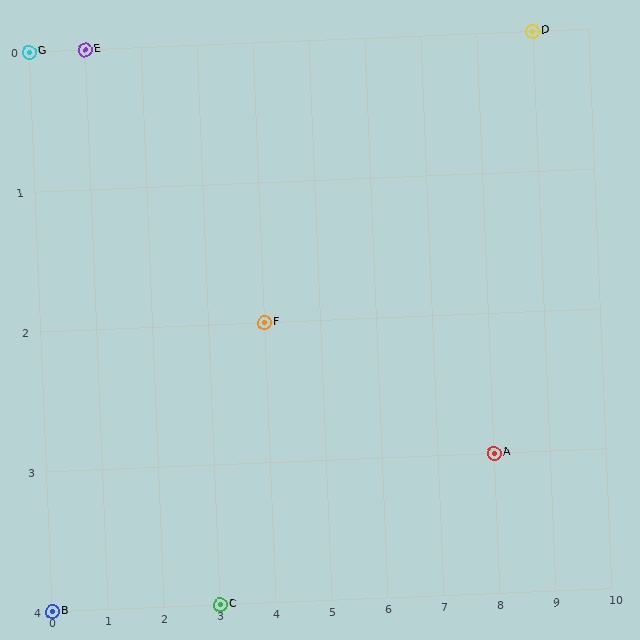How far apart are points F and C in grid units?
Points F and C are 1 column and 2 rows apart (about 2.2 grid units diagonally).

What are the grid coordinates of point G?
Point G is at grid coordinates (0, 0).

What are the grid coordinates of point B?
Point B is at grid coordinates (0, 4).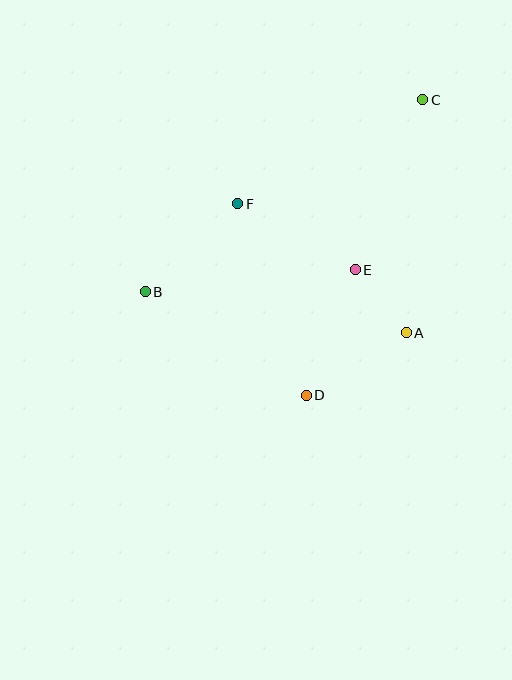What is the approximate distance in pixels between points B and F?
The distance between B and F is approximately 128 pixels.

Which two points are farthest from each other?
Points B and C are farthest from each other.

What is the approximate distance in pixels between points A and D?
The distance between A and D is approximately 118 pixels.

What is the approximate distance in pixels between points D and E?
The distance between D and E is approximately 135 pixels.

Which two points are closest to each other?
Points A and E are closest to each other.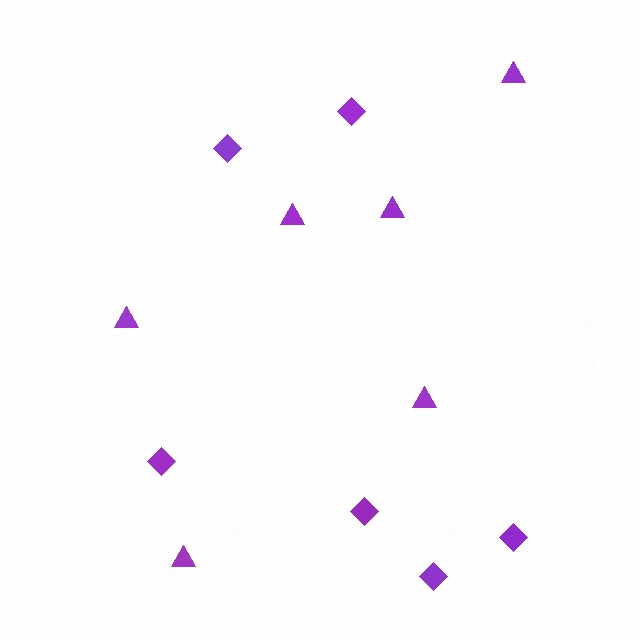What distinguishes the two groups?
There are 2 groups: one group of triangles (6) and one group of diamonds (6).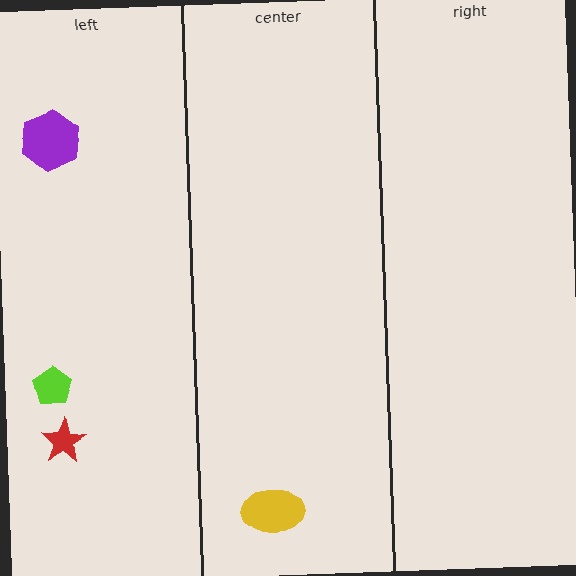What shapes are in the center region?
The yellow ellipse.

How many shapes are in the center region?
1.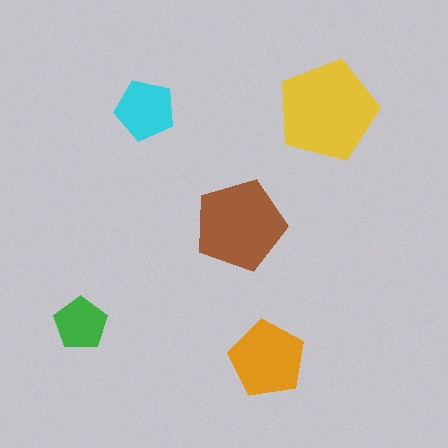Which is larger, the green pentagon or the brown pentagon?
The brown one.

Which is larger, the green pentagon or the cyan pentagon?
The cyan one.